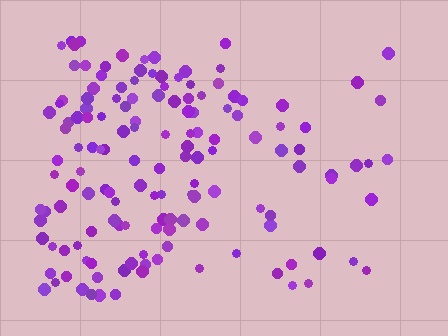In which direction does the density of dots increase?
From right to left, with the left side densest.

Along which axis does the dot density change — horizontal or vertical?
Horizontal.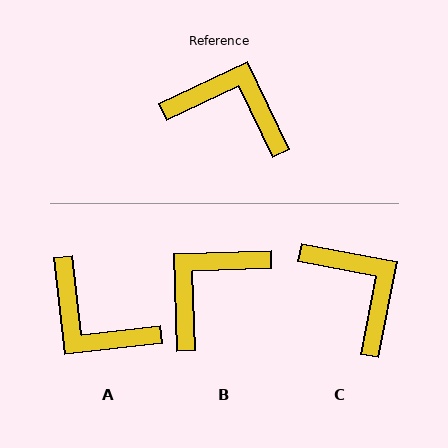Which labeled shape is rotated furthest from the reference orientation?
A, about 161 degrees away.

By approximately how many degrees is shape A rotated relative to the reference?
Approximately 161 degrees counter-clockwise.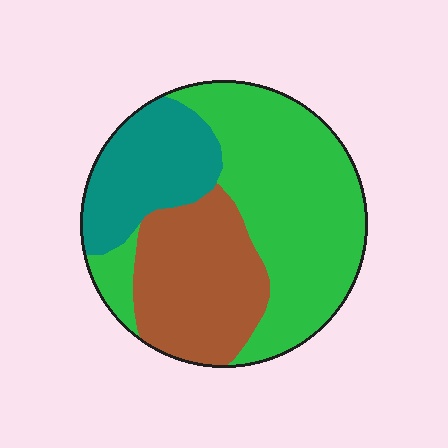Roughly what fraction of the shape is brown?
Brown covers around 30% of the shape.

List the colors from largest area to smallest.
From largest to smallest: green, brown, teal.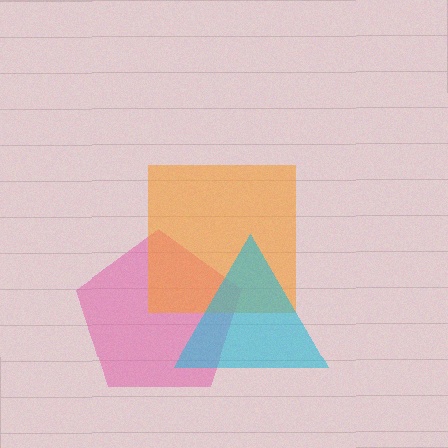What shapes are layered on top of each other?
The layered shapes are: a pink pentagon, an orange square, a cyan triangle.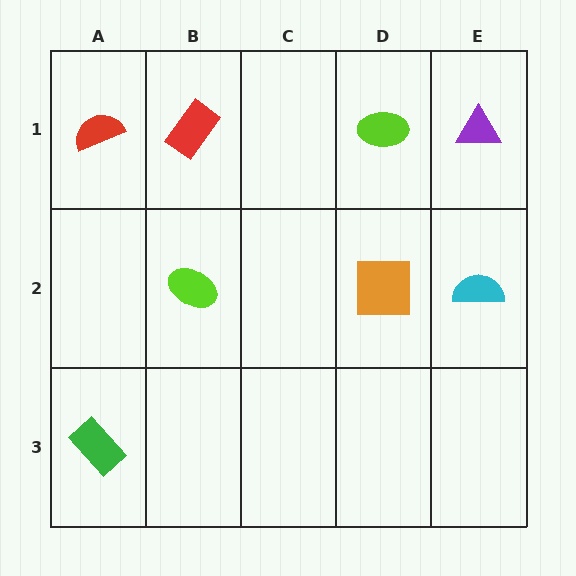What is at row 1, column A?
A red semicircle.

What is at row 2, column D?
An orange square.